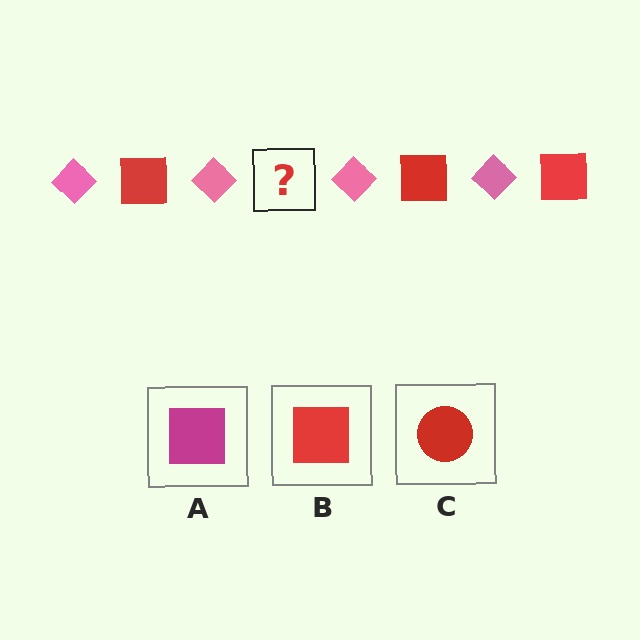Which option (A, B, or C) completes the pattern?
B.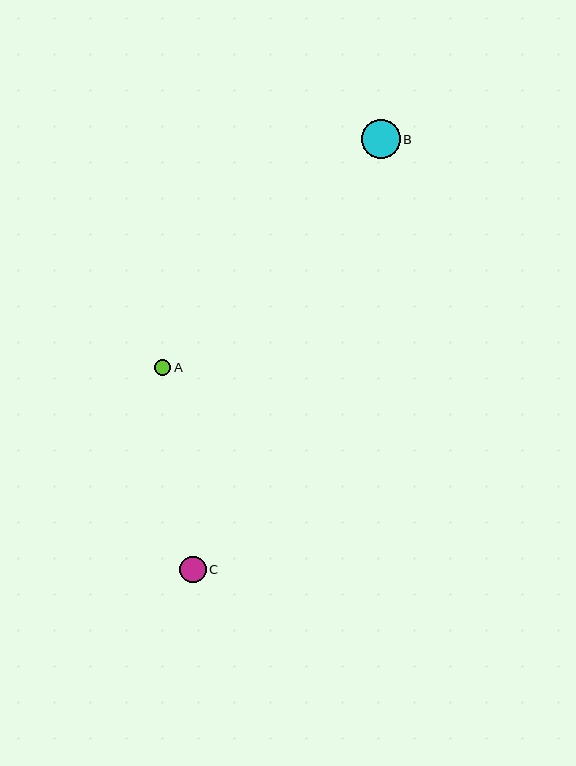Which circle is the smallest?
Circle A is the smallest with a size of approximately 16 pixels.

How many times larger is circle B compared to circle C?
Circle B is approximately 1.5 times the size of circle C.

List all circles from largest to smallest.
From largest to smallest: B, C, A.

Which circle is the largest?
Circle B is the largest with a size of approximately 38 pixels.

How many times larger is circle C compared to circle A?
Circle C is approximately 1.6 times the size of circle A.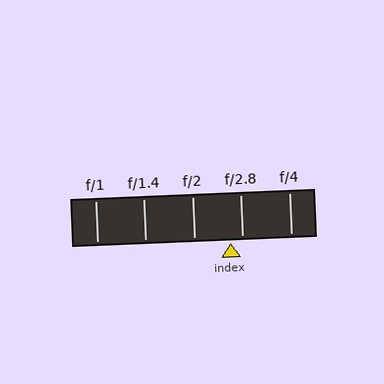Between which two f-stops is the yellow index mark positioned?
The index mark is between f/2 and f/2.8.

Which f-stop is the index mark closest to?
The index mark is closest to f/2.8.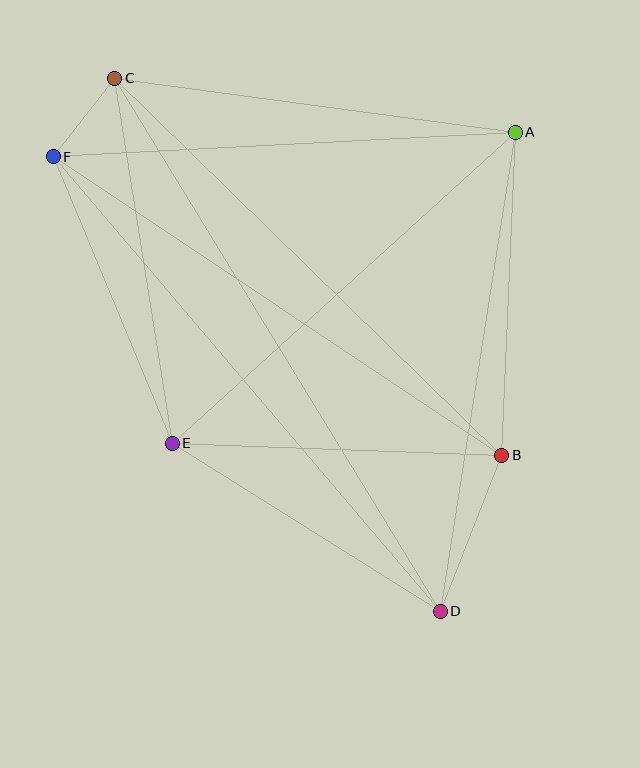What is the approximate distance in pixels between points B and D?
The distance between B and D is approximately 168 pixels.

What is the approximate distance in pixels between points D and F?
The distance between D and F is approximately 597 pixels.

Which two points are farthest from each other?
Points C and D are farthest from each other.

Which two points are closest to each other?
Points C and F are closest to each other.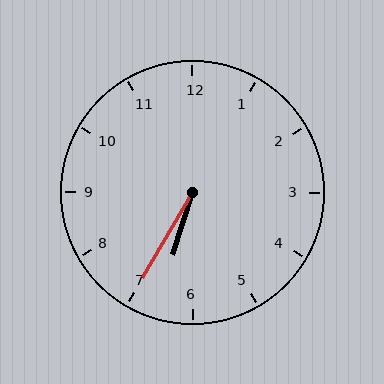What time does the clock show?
6:35.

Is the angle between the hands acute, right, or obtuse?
It is acute.